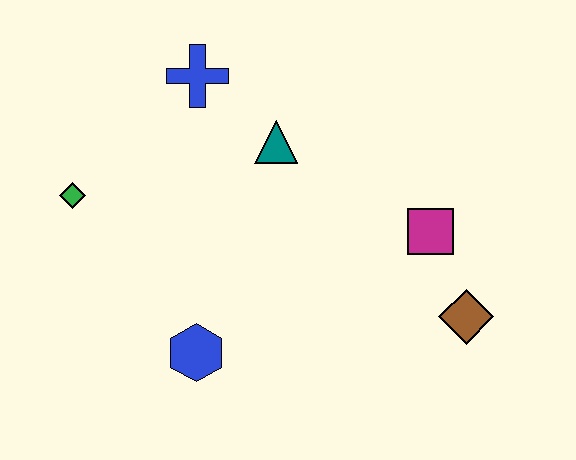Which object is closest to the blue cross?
The teal triangle is closest to the blue cross.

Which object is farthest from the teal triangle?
The brown diamond is farthest from the teal triangle.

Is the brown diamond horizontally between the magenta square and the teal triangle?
No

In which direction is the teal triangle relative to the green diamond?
The teal triangle is to the right of the green diamond.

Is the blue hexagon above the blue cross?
No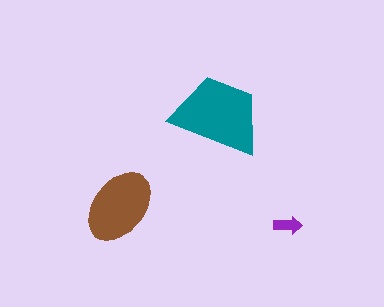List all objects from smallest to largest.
The purple arrow, the brown ellipse, the teal trapezoid.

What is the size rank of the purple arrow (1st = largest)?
3rd.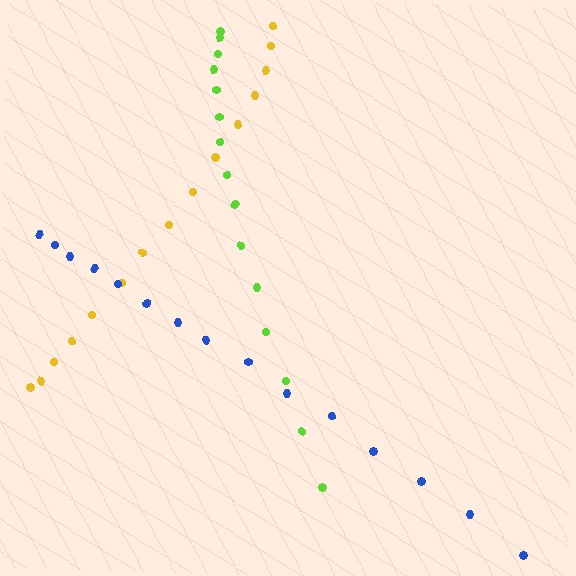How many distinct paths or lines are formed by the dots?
There are 3 distinct paths.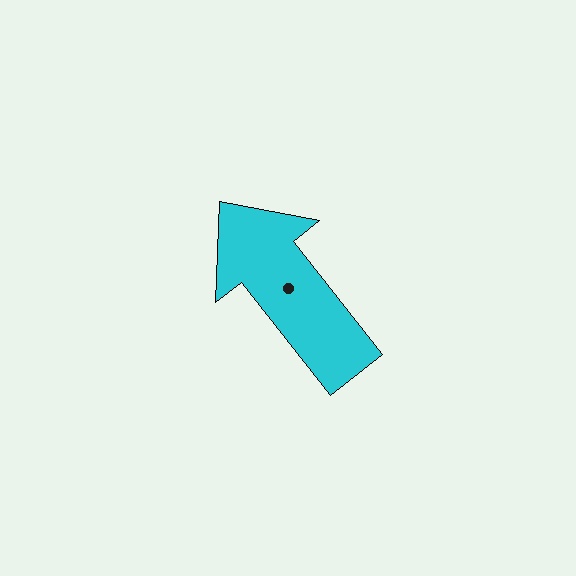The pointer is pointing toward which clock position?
Roughly 11 o'clock.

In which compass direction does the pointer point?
Northwest.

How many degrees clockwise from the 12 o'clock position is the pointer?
Approximately 322 degrees.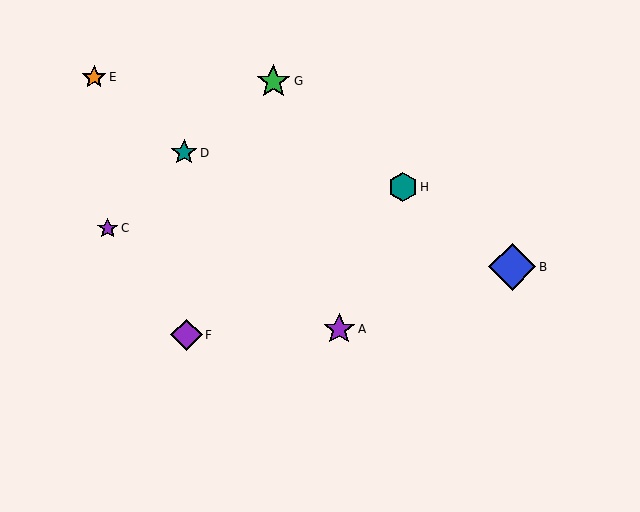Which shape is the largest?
The blue diamond (labeled B) is the largest.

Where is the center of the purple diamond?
The center of the purple diamond is at (187, 335).